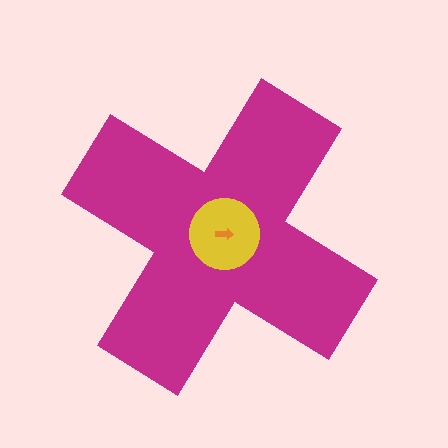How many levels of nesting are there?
3.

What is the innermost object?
The orange arrow.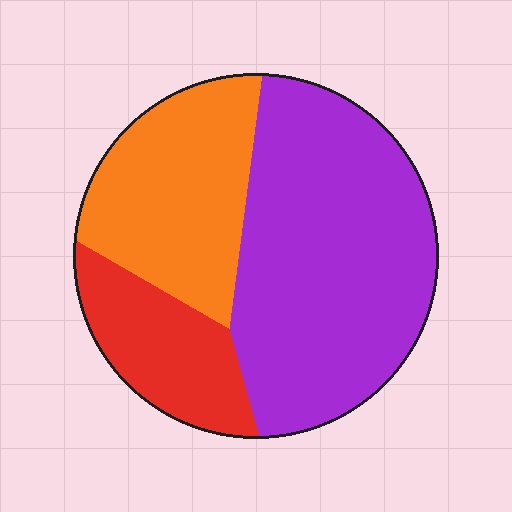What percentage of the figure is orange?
Orange takes up about one quarter (1/4) of the figure.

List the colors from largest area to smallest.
From largest to smallest: purple, orange, red.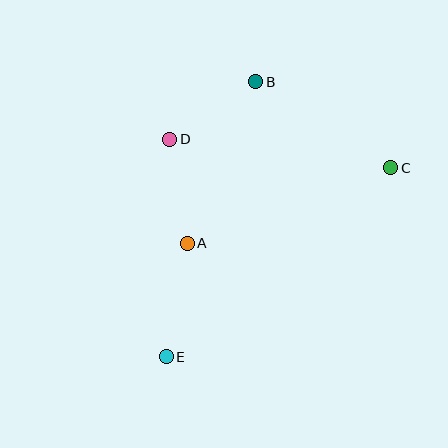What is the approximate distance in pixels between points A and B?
The distance between A and B is approximately 175 pixels.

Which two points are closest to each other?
Points B and D are closest to each other.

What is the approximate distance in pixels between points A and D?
The distance between A and D is approximately 105 pixels.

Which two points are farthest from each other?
Points C and E are farthest from each other.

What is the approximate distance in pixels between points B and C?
The distance between B and C is approximately 160 pixels.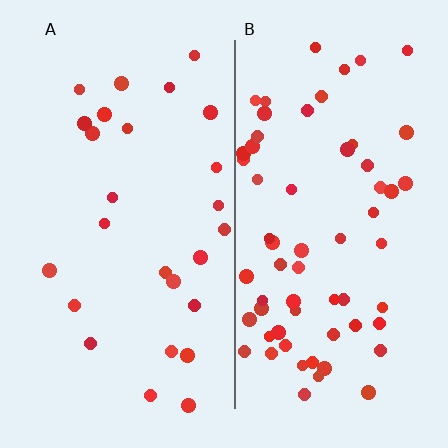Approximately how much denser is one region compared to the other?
Approximately 2.4× — region B over region A.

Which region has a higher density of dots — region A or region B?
B (the right).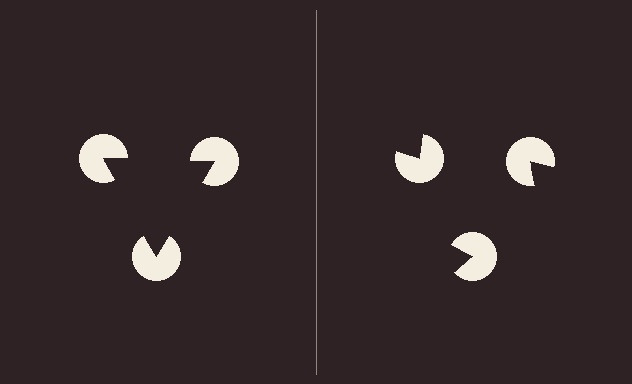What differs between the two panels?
The pac-man discs are positioned identically on both sides; only the wedge orientations differ. On the left they align to a triangle; on the right they are misaligned.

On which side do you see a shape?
An illusory triangle appears on the left side. On the right side the wedge cuts are rotated, so no coherent shape forms.